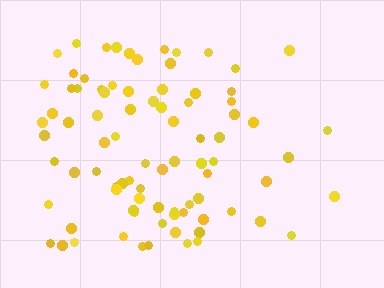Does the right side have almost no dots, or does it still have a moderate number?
Still a moderate number, just noticeably fewer than the left.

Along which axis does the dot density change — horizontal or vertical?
Horizontal.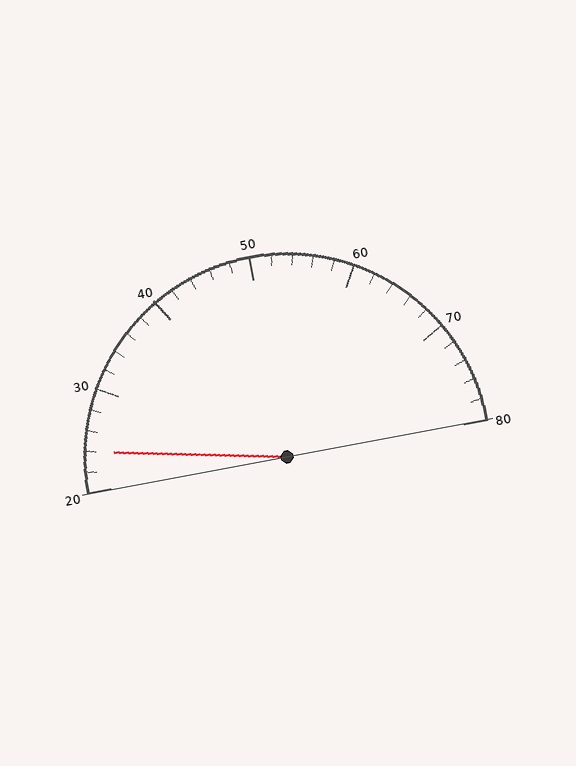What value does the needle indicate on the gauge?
The needle indicates approximately 24.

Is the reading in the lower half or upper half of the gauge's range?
The reading is in the lower half of the range (20 to 80).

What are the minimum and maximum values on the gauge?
The gauge ranges from 20 to 80.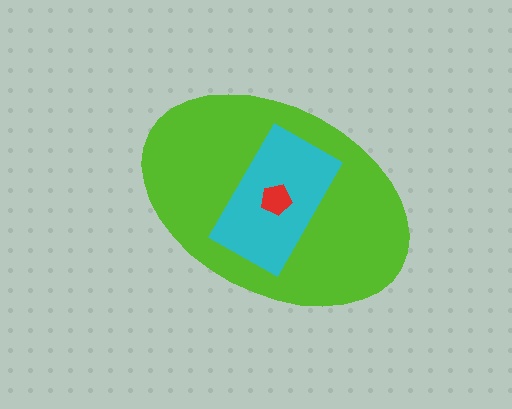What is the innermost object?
The red pentagon.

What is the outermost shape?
The lime ellipse.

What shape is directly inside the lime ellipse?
The cyan rectangle.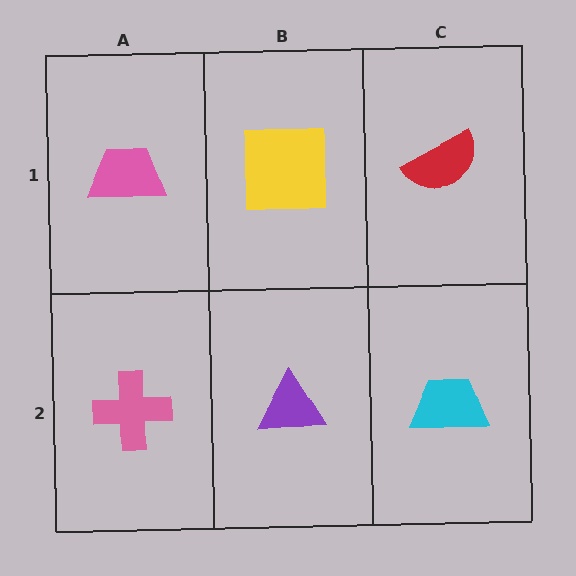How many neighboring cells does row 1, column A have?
2.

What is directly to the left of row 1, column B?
A pink trapezoid.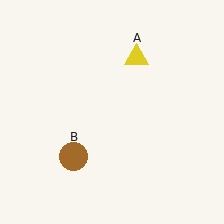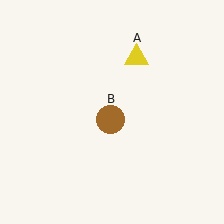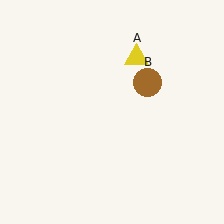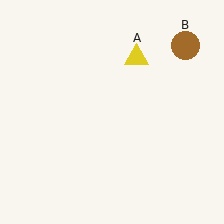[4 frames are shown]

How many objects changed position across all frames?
1 object changed position: brown circle (object B).